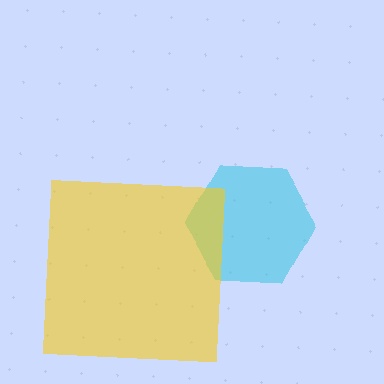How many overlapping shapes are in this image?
There are 2 overlapping shapes in the image.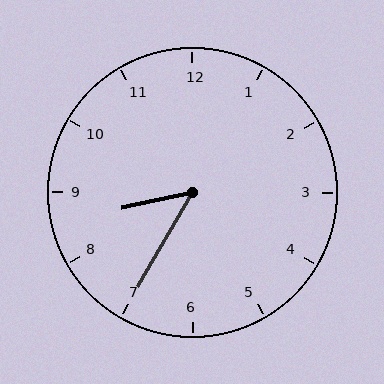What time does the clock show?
8:35.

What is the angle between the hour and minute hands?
Approximately 48 degrees.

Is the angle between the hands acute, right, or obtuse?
It is acute.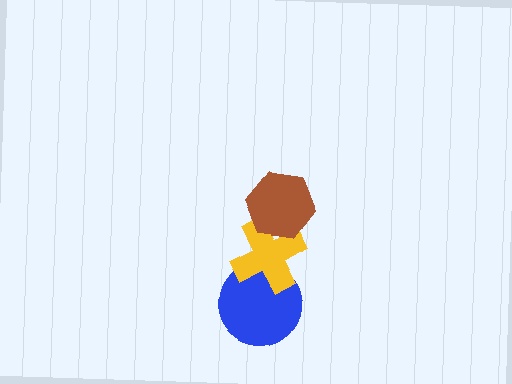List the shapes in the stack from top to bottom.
From top to bottom: the brown hexagon, the yellow cross, the blue circle.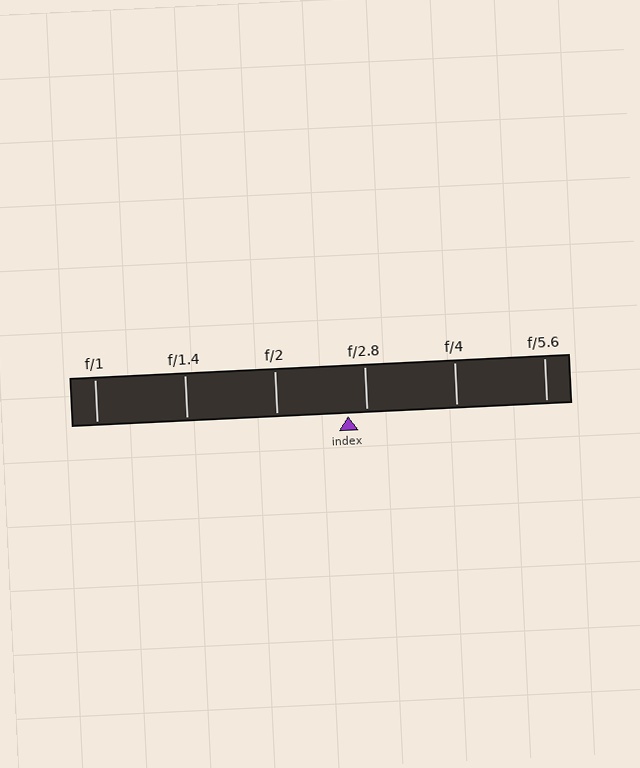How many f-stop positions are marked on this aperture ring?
There are 6 f-stop positions marked.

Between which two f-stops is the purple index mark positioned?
The index mark is between f/2 and f/2.8.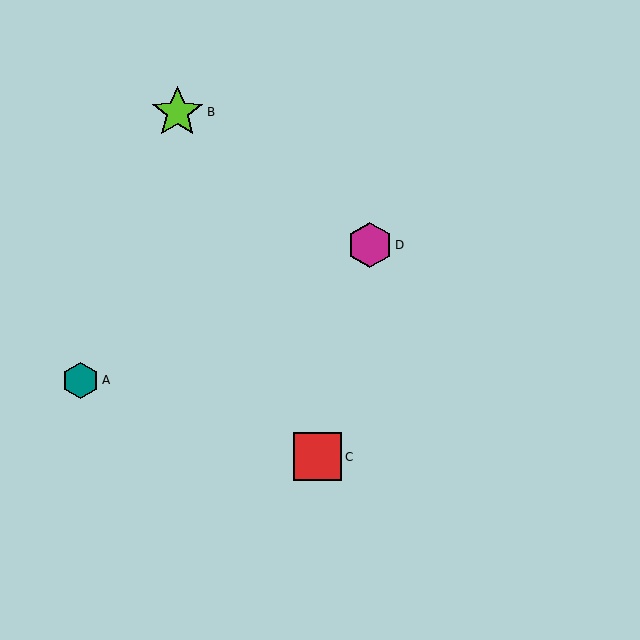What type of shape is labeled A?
Shape A is a teal hexagon.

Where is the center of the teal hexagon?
The center of the teal hexagon is at (81, 380).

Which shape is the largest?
The lime star (labeled B) is the largest.